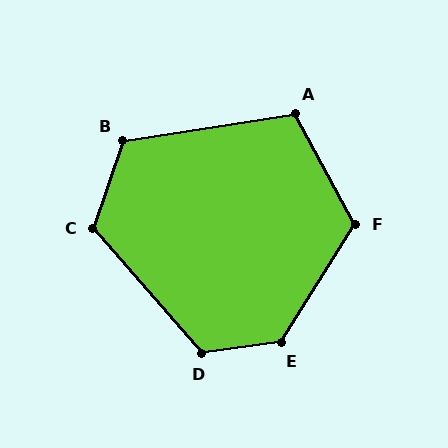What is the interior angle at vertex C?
Approximately 120 degrees (obtuse).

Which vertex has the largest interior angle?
E, at approximately 130 degrees.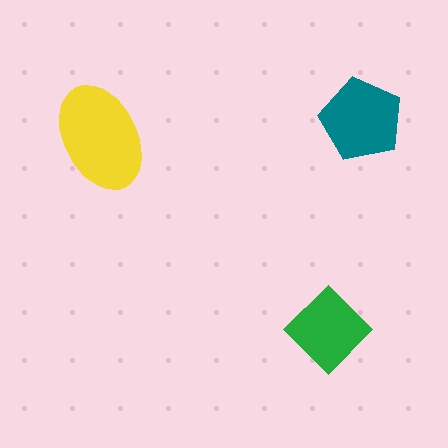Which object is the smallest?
The green diamond.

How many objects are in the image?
There are 3 objects in the image.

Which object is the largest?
The yellow ellipse.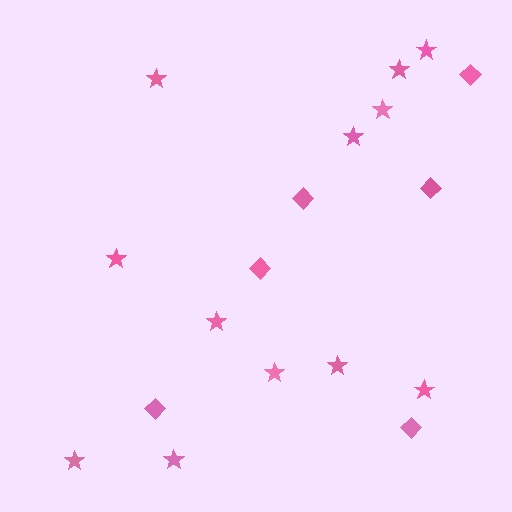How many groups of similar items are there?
There are 2 groups: one group of diamonds (6) and one group of stars (12).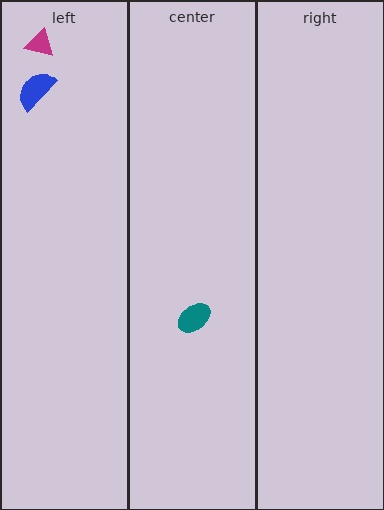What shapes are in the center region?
The teal ellipse.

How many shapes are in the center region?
1.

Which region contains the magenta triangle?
The left region.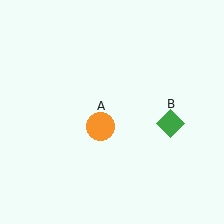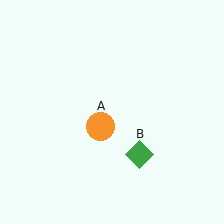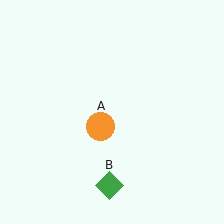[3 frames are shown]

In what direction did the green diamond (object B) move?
The green diamond (object B) moved down and to the left.